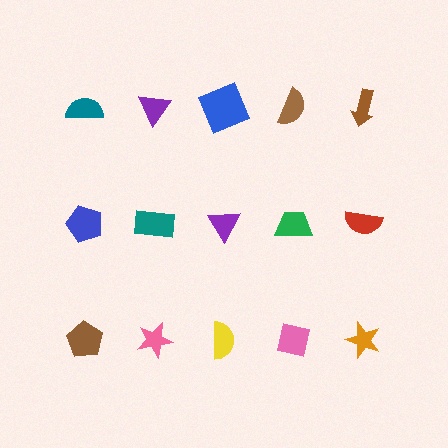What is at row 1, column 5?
A brown arrow.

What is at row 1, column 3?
A blue square.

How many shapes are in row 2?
5 shapes.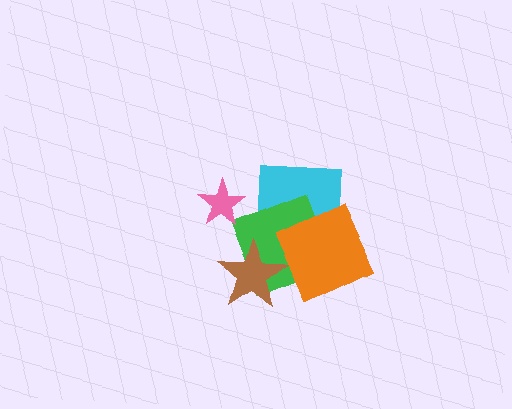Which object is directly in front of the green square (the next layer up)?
The orange square is directly in front of the green square.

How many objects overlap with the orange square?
2 objects overlap with the orange square.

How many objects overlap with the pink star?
0 objects overlap with the pink star.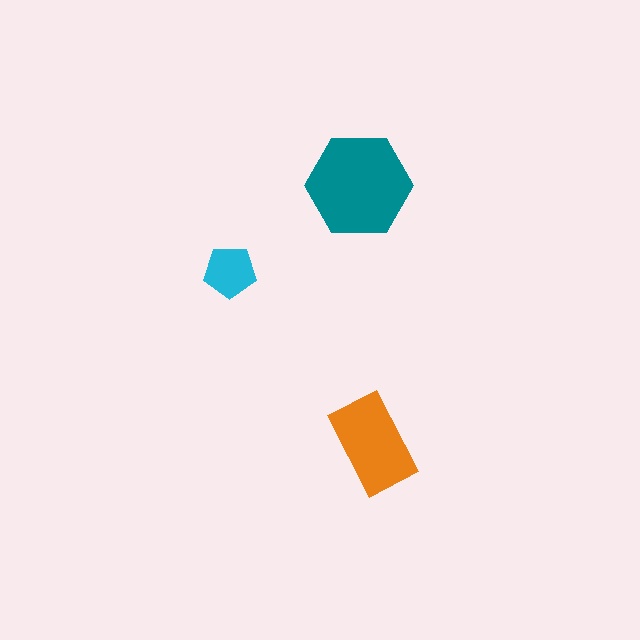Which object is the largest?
The teal hexagon.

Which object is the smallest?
The cyan pentagon.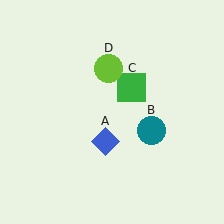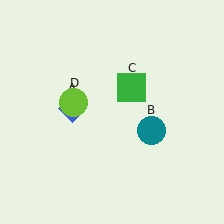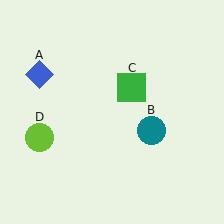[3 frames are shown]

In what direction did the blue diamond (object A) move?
The blue diamond (object A) moved up and to the left.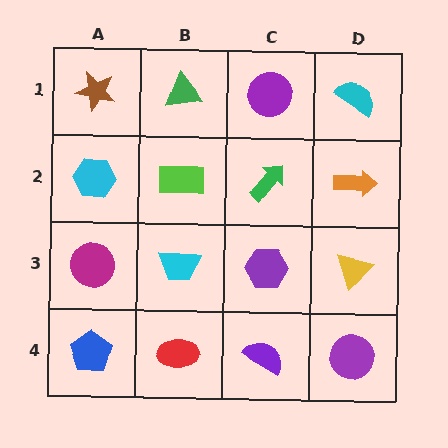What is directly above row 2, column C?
A purple circle.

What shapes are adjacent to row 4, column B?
A cyan trapezoid (row 3, column B), a blue pentagon (row 4, column A), a purple semicircle (row 4, column C).